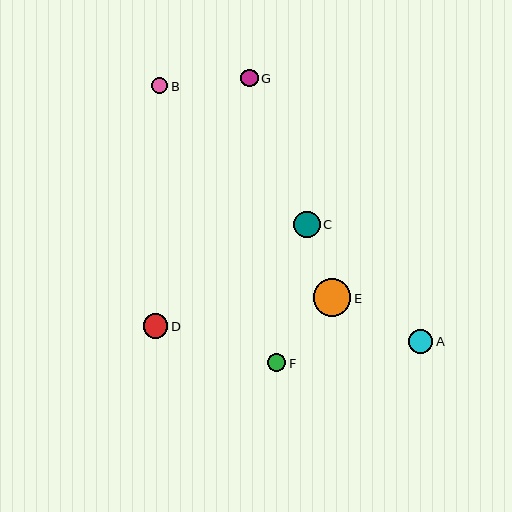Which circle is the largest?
Circle E is the largest with a size of approximately 37 pixels.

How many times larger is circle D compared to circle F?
Circle D is approximately 1.4 times the size of circle F.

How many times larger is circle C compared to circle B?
Circle C is approximately 1.6 times the size of circle B.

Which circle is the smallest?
Circle B is the smallest with a size of approximately 16 pixels.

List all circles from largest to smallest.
From largest to smallest: E, C, A, D, F, G, B.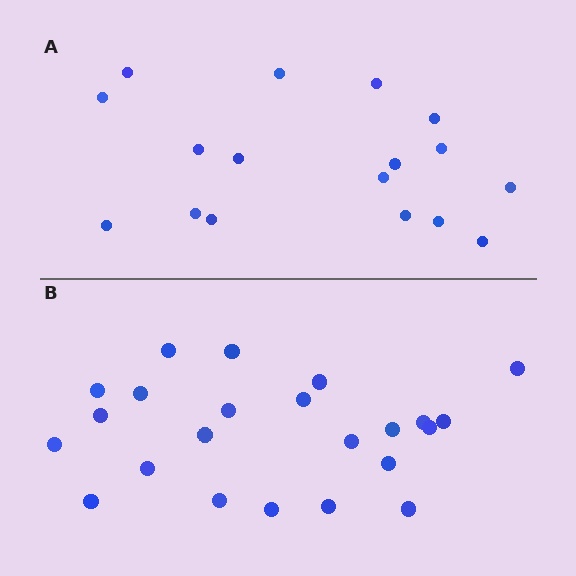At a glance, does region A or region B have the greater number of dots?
Region B (the bottom region) has more dots.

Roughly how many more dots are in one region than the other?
Region B has about 6 more dots than region A.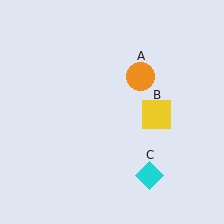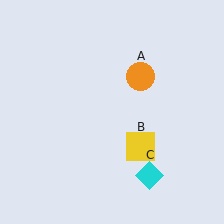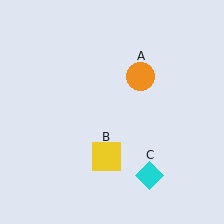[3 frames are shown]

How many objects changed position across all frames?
1 object changed position: yellow square (object B).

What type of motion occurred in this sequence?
The yellow square (object B) rotated clockwise around the center of the scene.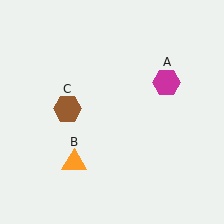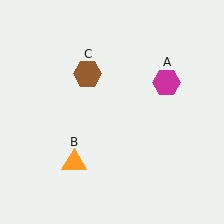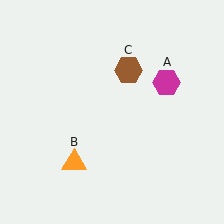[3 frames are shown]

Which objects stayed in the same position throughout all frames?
Magenta hexagon (object A) and orange triangle (object B) remained stationary.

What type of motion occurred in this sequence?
The brown hexagon (object C) rotated clockwise around the center of the scene.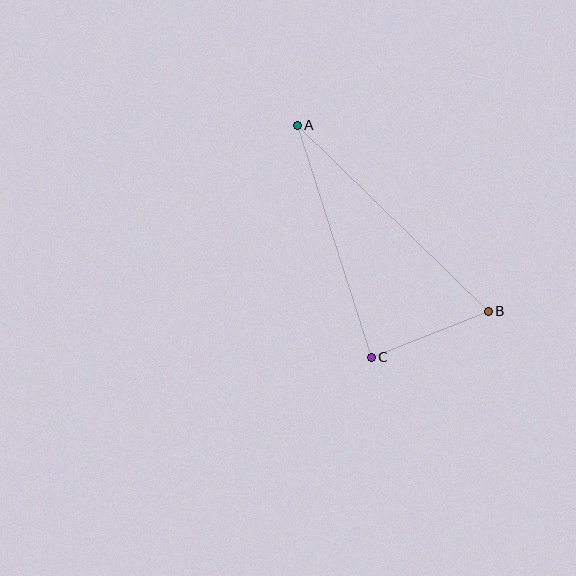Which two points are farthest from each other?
Points A and B are farthest from each other.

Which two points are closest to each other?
Points B and C are closest to each other.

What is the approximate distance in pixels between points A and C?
The distance between A and C is approximately 244 pixels.